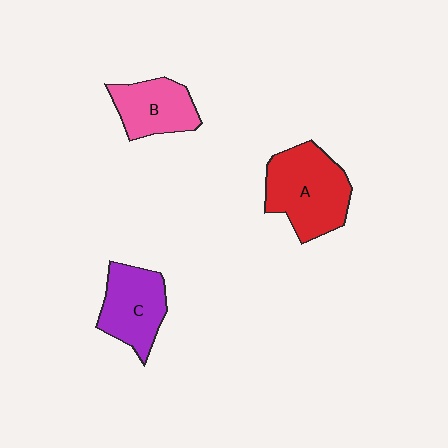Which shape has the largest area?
Shape A (red).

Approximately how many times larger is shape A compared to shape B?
Approximately 1.5 times.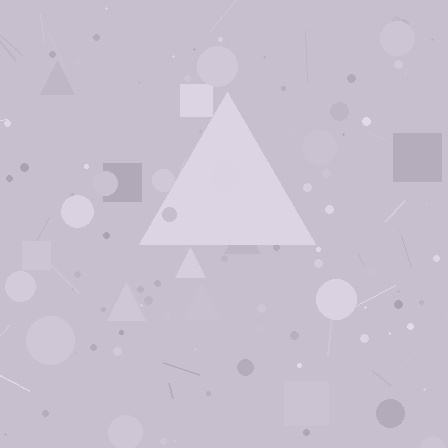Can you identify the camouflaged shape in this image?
The camouflaged shape is a triangle.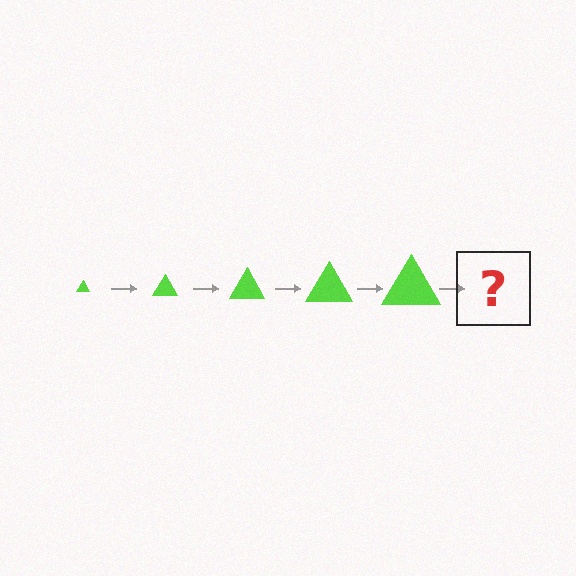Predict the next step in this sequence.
The next step is a lime triangle, larger than the previous one.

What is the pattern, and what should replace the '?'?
The pattern is that the triangle gets progressively larger each step. The '?' should be a lime triangle, larger than the previous one.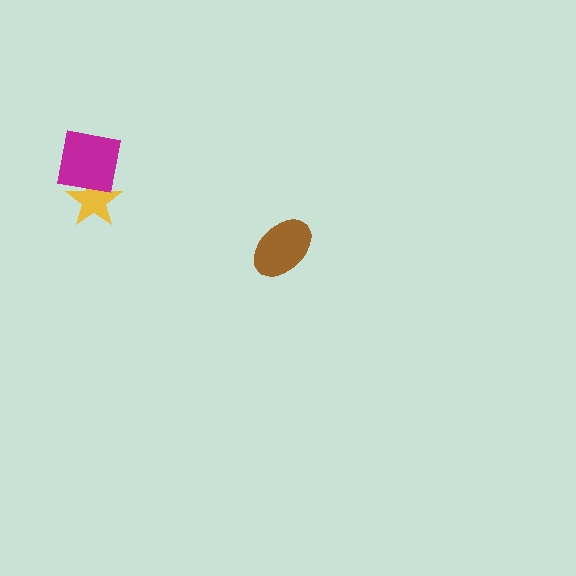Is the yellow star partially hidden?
Yes, it is partially covered by another shape.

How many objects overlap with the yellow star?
1 object overlaps with the yellow star.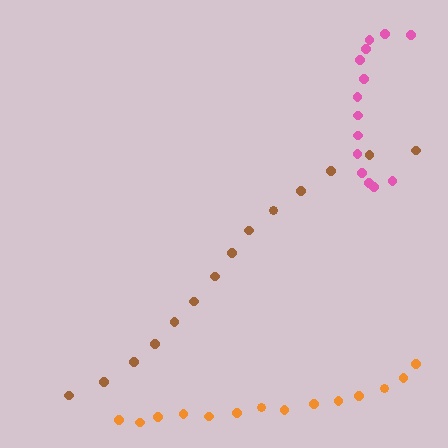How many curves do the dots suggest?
There are 3 distinct paths.